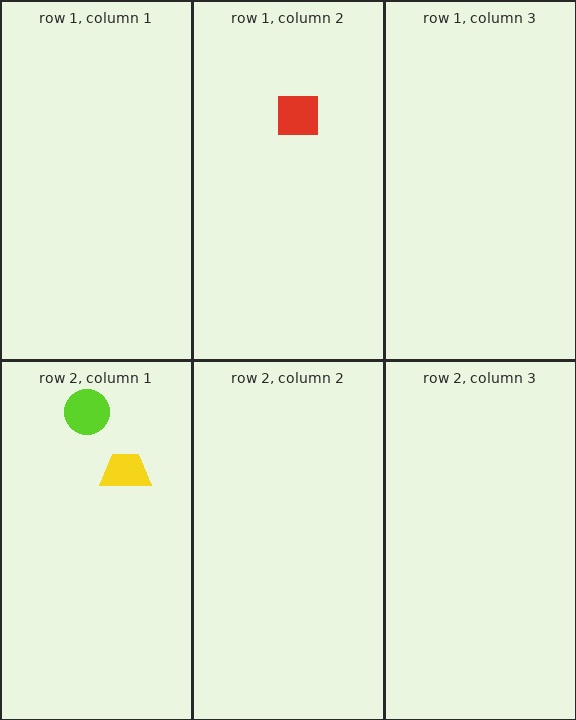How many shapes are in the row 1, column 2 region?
1.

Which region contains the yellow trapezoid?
The row 2, column 1 region.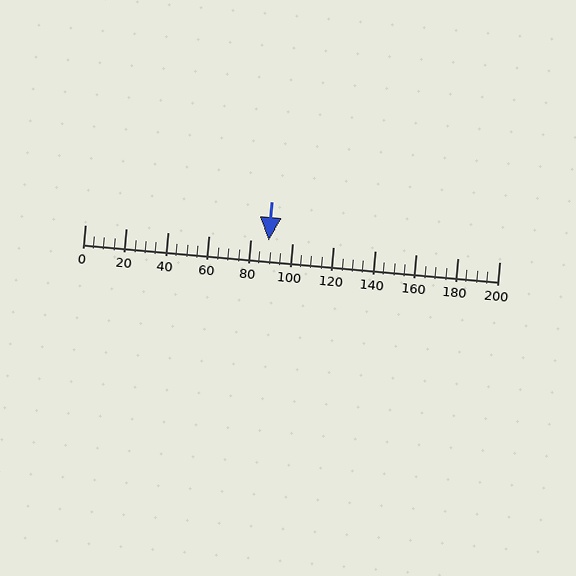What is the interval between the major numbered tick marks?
The major tick marks are spaced 20 units apart.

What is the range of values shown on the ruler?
The ruler shows values from 0 to 200.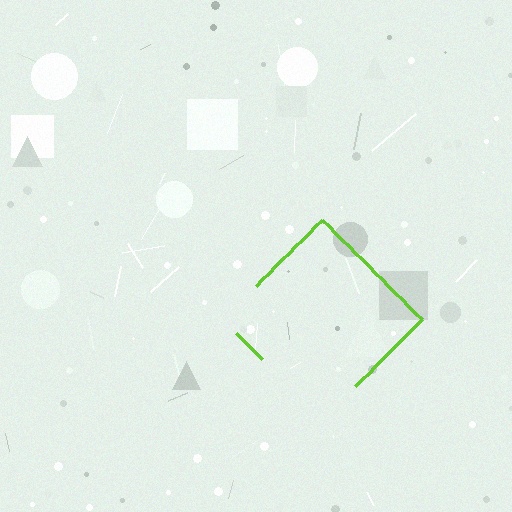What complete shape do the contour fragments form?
The contour fragments form a diamond.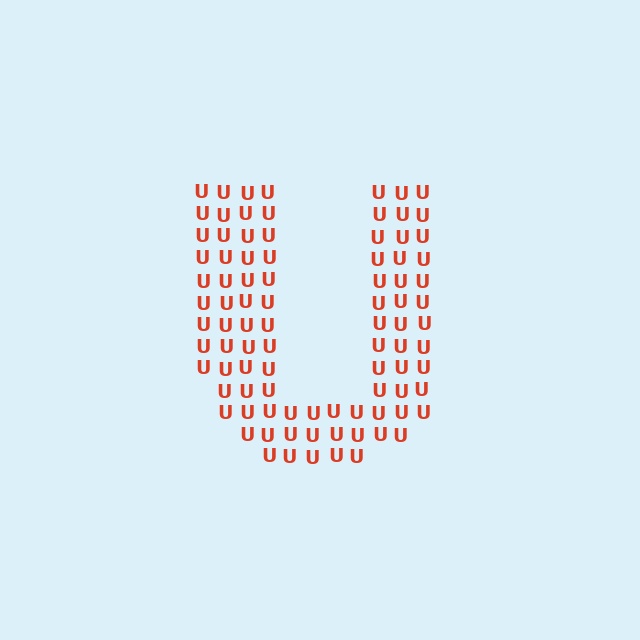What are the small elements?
The small elements are letter U's.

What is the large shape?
The large shape is the letter U.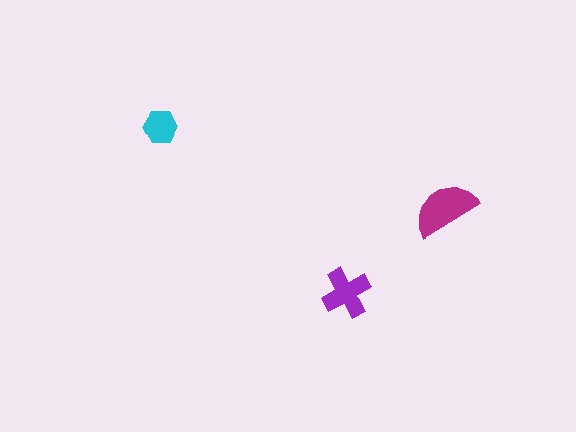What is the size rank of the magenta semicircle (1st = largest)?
1st.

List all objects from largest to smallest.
The magenta semicircle, the purple cross, the cyan hexagon.